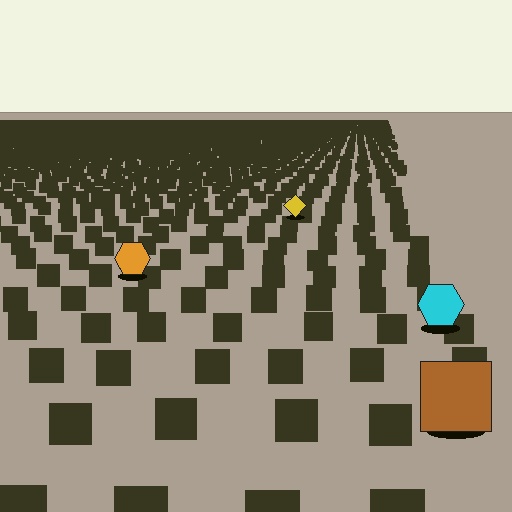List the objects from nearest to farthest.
From nearest to farthest: the brown square, the cyan hexagon, the orange hexagon, the yellow diamond.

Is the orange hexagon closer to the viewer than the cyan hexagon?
No. The cyan hexagon is closer — you can tell from the texture gradient: the ground texture is coarser near it.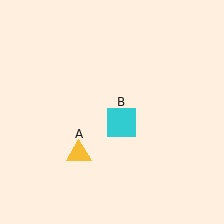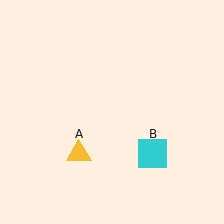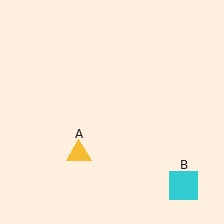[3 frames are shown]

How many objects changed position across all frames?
1 object changed position: cyan square (object B).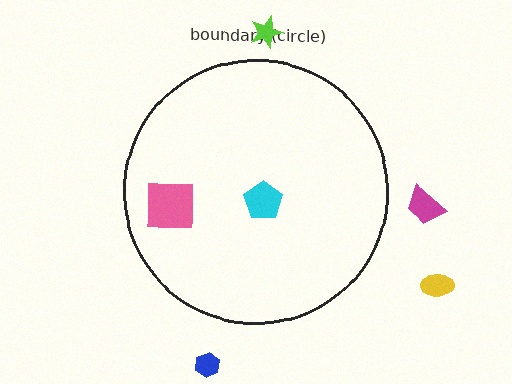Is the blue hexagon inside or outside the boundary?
Outside.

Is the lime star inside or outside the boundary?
Outside.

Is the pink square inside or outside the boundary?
Inside.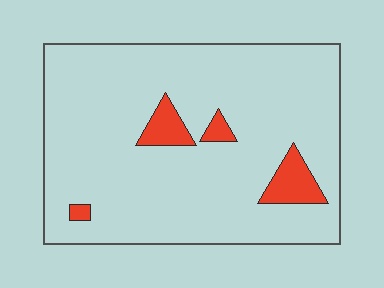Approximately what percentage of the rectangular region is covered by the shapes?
Approximately 10%.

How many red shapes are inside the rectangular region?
4.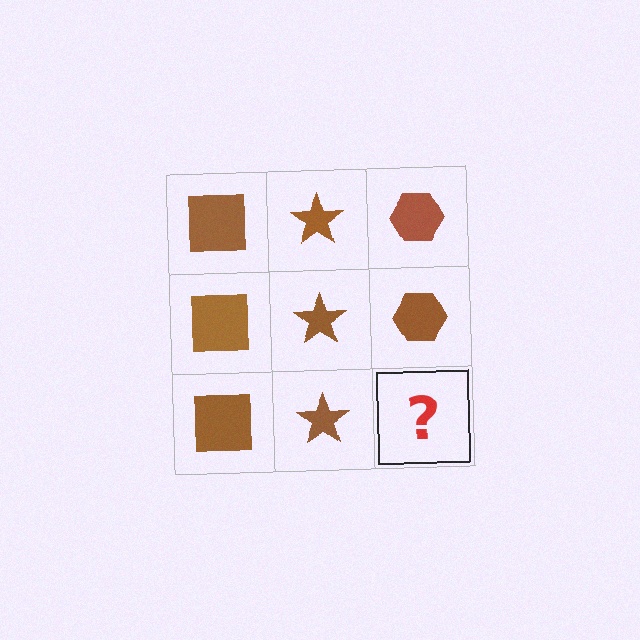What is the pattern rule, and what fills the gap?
The rule is that each column has a consistent shape. The gap should be filled with a brown hexagon.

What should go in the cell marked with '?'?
The missing cell should contain a brown hexagon.